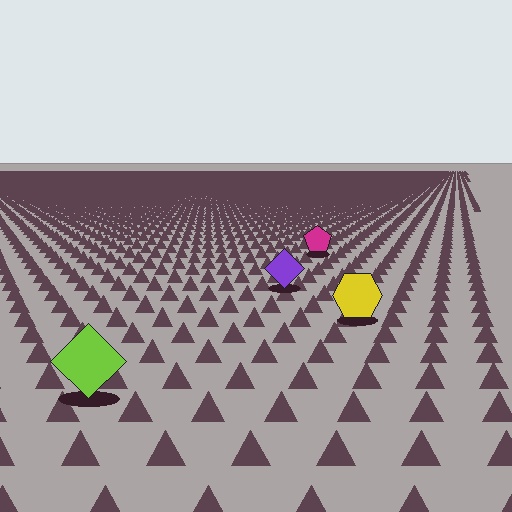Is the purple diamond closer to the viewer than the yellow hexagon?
No. The yellow hexagon is closer — you can tell from the texture gradient: the ground texture is coarser near it.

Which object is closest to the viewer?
The lime diamond is closest. The texture marks near it are larger and more spread out.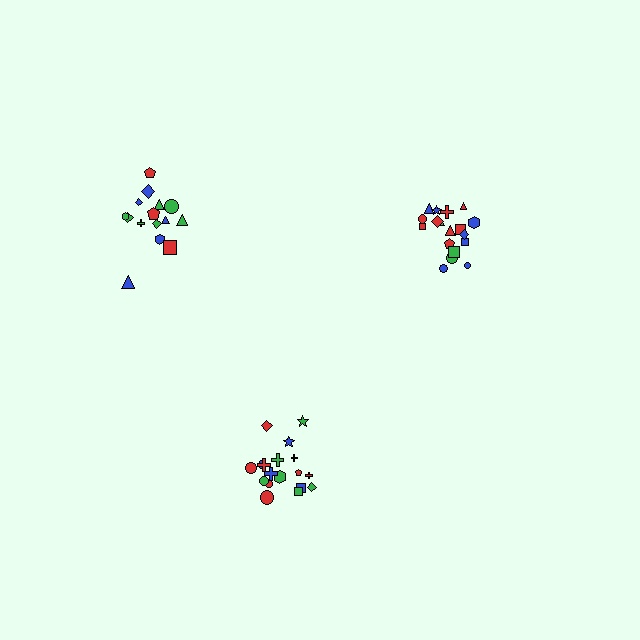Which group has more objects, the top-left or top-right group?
The top-right group.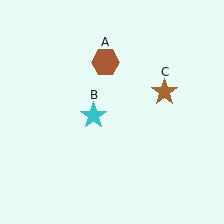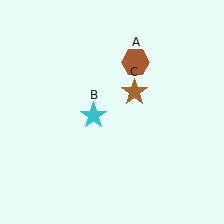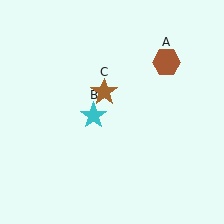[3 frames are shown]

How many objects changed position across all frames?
2 objects changed position: brown hexagon (object A), brown star (object C).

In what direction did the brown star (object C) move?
The brown star (object C) moved left.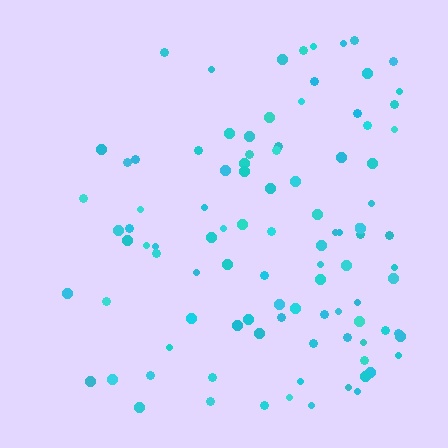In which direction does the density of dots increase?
From left to right, with the right side densest.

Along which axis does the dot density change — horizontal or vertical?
Horizontal.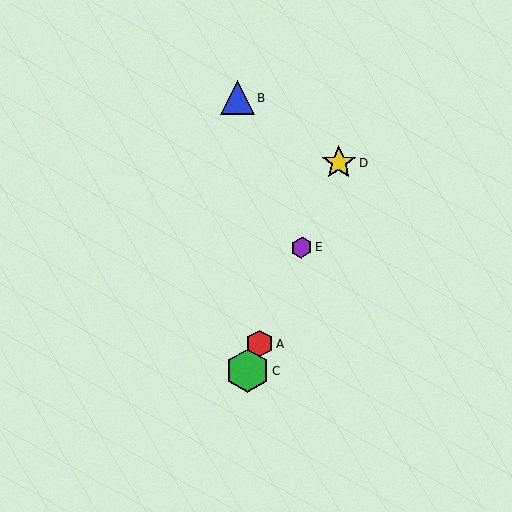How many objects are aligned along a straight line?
4 objects (A, C, D, E) are aligned along a straight line.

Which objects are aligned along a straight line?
Objects A, C, D, E are aligned along a straight line.